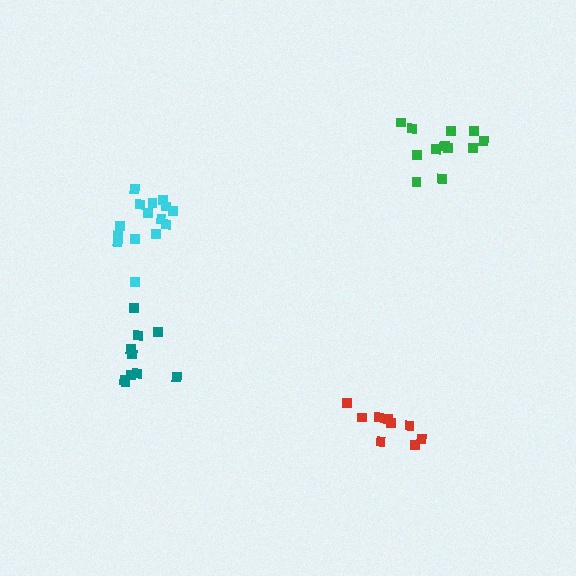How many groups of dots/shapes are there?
There are 4 groups.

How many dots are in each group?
Group 1: 10 dots, Group 2: 9 dots, Group 3: 12 dots, Group 4: 15 dots (46 total).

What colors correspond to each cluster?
The clusters are colored: teal, red, green, cyan.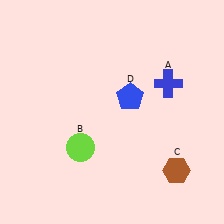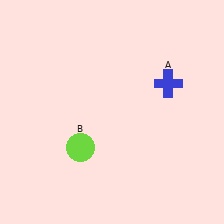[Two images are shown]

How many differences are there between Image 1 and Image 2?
There are 2 differences between the two images.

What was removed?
The blue pentagon (D), the brown hexagon (C) were removed in Image 2.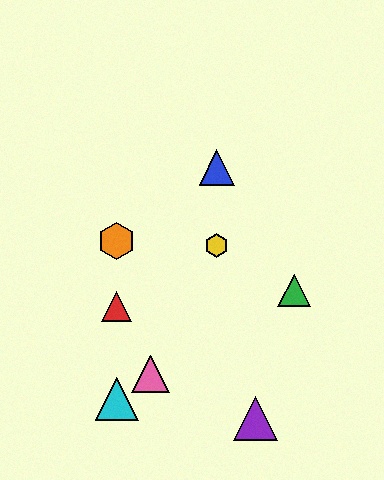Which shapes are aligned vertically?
The red triangle, the orange hexagon, the cyan triangle are aligned vertically.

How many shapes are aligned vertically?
3 shapes (the red triangle, the orange hexagon, the cyan triangle) are aligned vertically.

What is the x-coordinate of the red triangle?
The red triangle is at x≈117.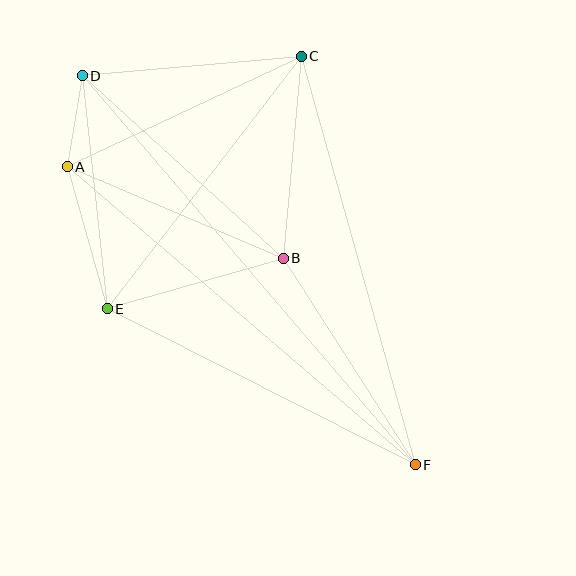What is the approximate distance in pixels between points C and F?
The distance between C and F is approximately 424 pixels.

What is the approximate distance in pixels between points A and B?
The distance between A and B is approximately 235 pixels.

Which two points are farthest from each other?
Points D and F are farthest from each other.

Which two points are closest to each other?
Points A and D are closest to each other.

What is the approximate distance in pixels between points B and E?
The distance between B and E is approximately 183 pixels.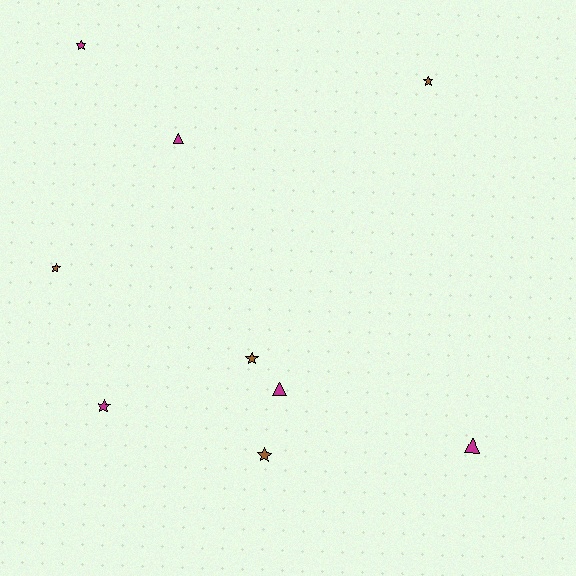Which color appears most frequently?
Magenta, with 5 objects.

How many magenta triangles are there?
There are 3 magenta triangles.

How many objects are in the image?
There are 9 objects.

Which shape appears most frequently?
Star, with 6 objects.